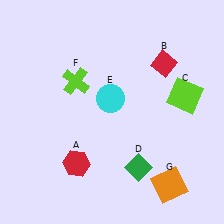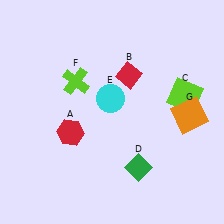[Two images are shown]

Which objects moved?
The objects that moved are: the red hexagon (A), the red diamond (B), the orange square (G).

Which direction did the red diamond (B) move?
The red diamond (B) moved left.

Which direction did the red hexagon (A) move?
The red hexagon (A) moved up.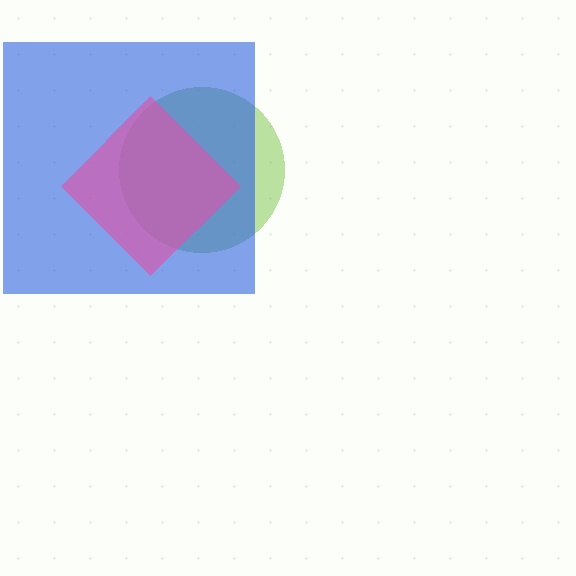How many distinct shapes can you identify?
There are 3 distinct shapes: a lime circle, a blue square, a pink diamond.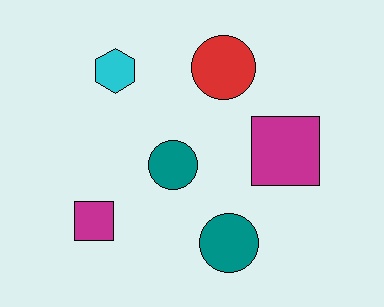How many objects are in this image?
There are 6 objects.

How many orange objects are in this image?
There are no orange objects.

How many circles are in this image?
There are 3 circles.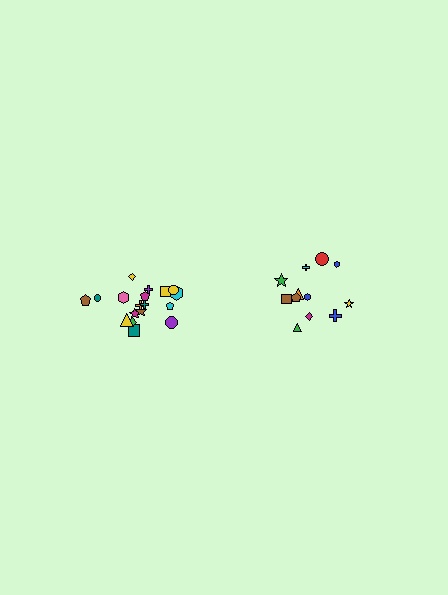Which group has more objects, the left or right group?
The left group.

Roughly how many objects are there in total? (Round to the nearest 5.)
Roughly 30 objects in total.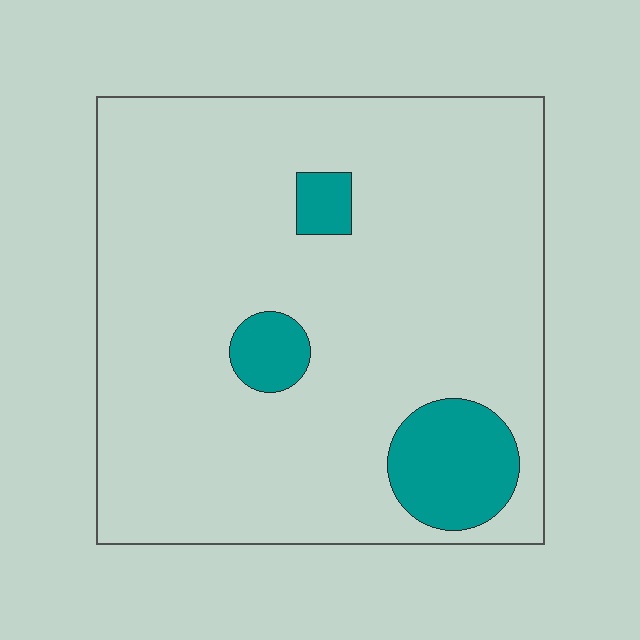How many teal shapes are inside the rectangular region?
3.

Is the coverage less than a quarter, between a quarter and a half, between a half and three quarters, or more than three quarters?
Less than a quarter.